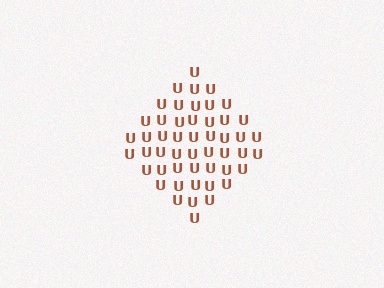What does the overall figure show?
The overall figure shows a diamond.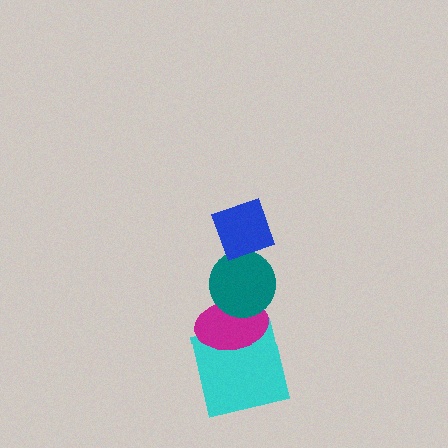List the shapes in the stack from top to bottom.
From top to bottom: the blue diamond, the teal circle, the magenta ellipse, the cyan square.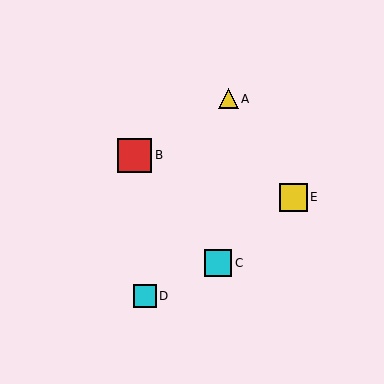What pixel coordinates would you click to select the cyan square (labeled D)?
Click at (145, 296) to select the cyan square D.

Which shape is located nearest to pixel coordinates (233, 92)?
The yellow triangle (labeled A) at (228, 99) is nearest to that location.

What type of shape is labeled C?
Shape C is a cyan square.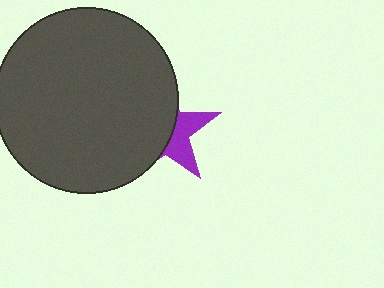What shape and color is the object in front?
The object in front is a dark gray circle.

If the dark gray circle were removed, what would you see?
You would see the complete purple star.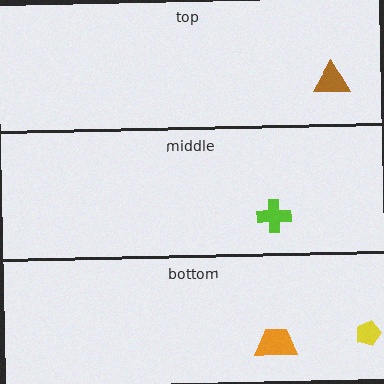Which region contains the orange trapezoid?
The bottom region.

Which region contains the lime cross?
The middle region.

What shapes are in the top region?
The brown triangle.